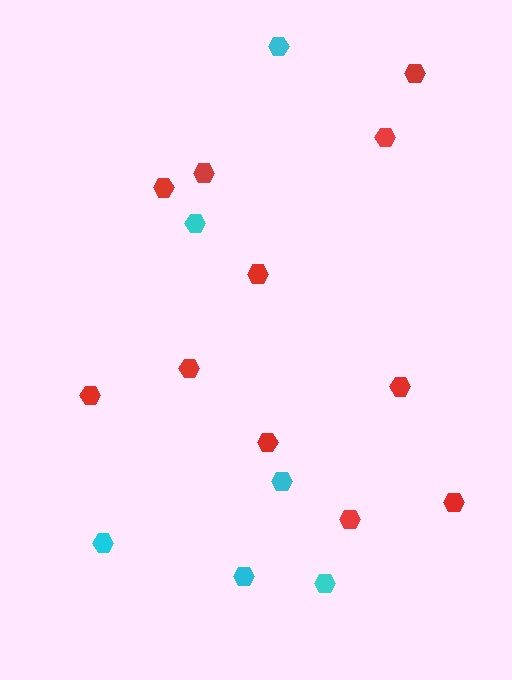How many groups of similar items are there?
There are 2 groups: one group of red hexagons (11) and one group of cyan hexagons (6).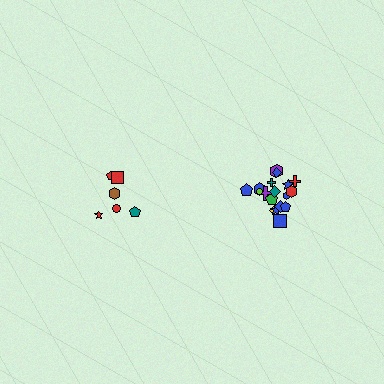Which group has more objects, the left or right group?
The right group.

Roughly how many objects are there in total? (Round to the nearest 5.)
Roughly 25 objects in total.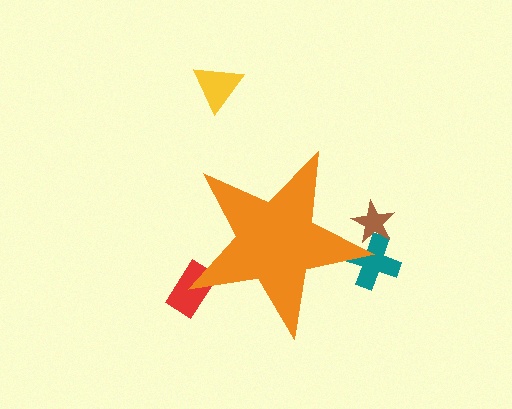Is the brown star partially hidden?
Yes, the brown star is partially hidden behind the orange star.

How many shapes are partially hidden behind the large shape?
3 shapes are partially hidden.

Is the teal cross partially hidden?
Yes, the teal cross is partially hidden behind the orange star.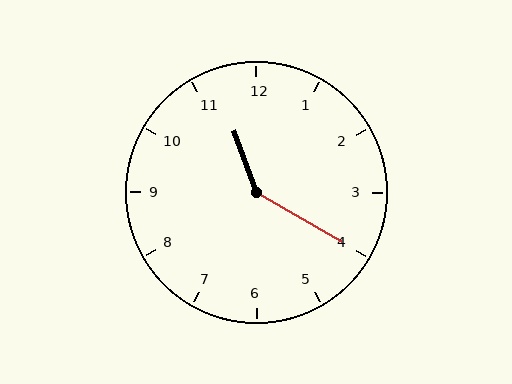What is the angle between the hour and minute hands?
Approximately 140 degrees.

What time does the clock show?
11:20.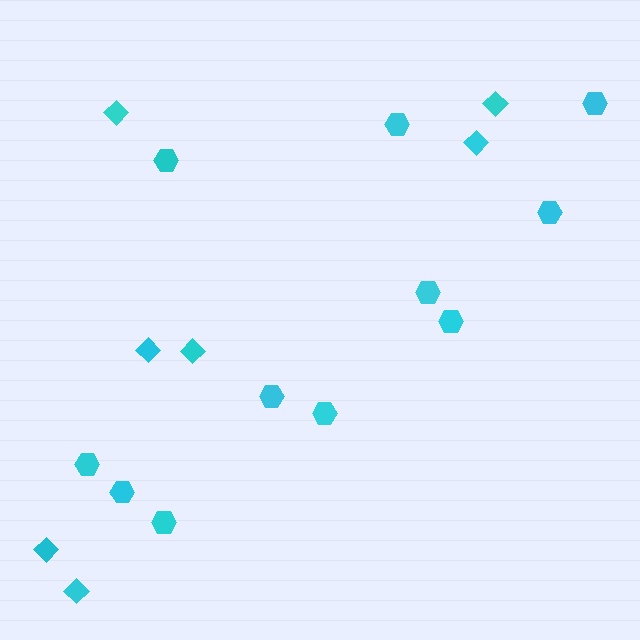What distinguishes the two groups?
There are 2 groups: one group of diamonds (7) and one group of hexagons (11).